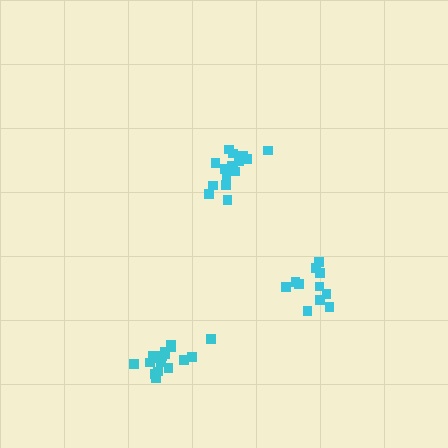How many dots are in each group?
Group 1: 12 dots, Group 2: 16 dots, Group 3: 17 dots (45 total).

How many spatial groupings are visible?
There are 3 spatial groupings.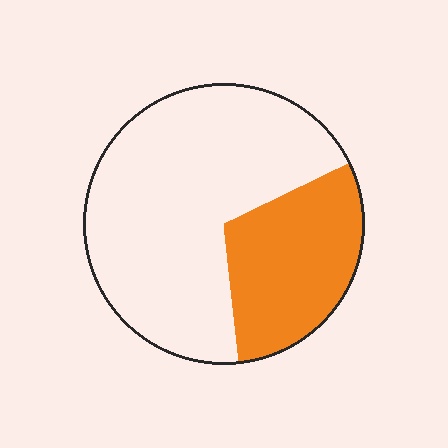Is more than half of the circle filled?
No.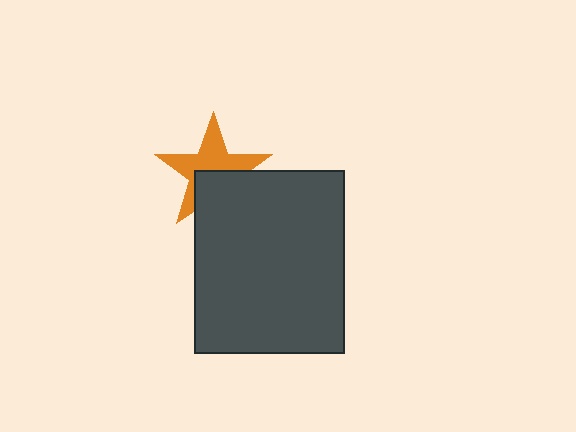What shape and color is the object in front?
The object in front is a dark gray rectangle.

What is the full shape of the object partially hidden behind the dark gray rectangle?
The partially hidden object is an orange star.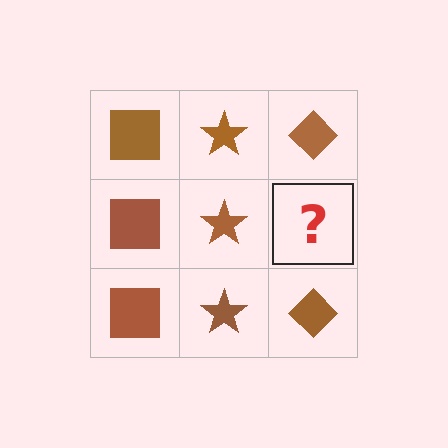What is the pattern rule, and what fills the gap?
The rule is that each column has a consistent shape. The gap should be filled with a brown diamond.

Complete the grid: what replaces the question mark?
The question mark should be replaced with a brown diamond.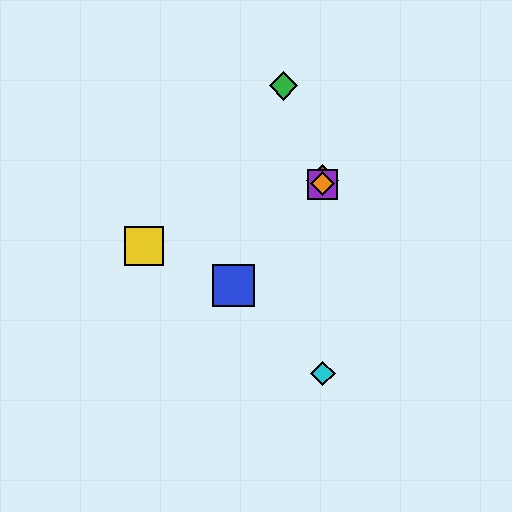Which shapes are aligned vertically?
The red diamond, the purple square, the orange diamond, the cyan diamond are aligned vertically.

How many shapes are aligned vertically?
4 shapes (the red diamond, the purple square, the orange diamond, the cyan diamond) are aligned vertically.